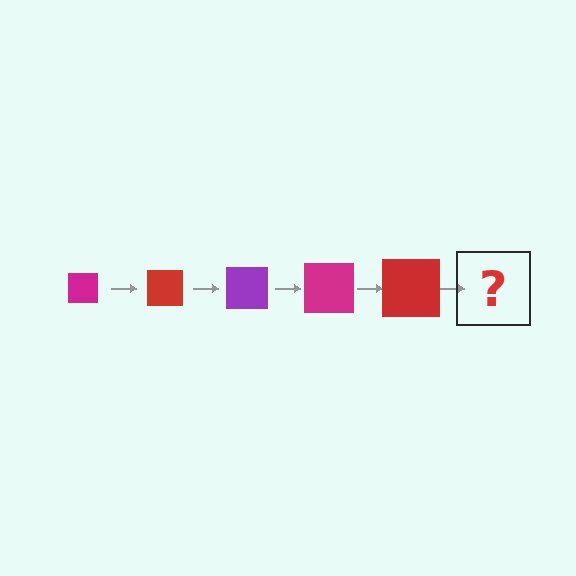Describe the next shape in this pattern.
It should be a purple square, larger than the previous one.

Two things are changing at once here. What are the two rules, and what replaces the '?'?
The two rules are that the square grows larger each step and the color cycles through magenta, red, and purple. The '?' should be a purple square, larger than the previous one.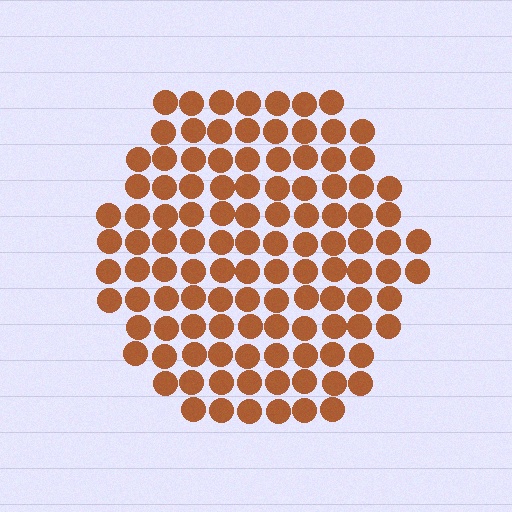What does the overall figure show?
The overall figure shows a hexagon.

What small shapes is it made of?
It is made of small circles.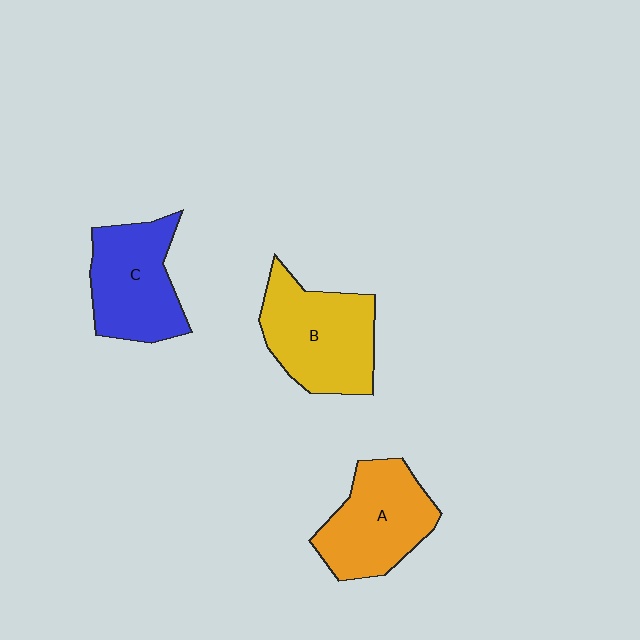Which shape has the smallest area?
Shape C (blue).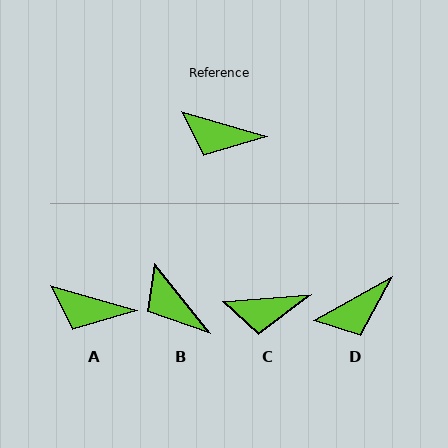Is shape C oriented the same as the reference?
No, it is off by about 21 degrees.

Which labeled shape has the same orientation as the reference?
A.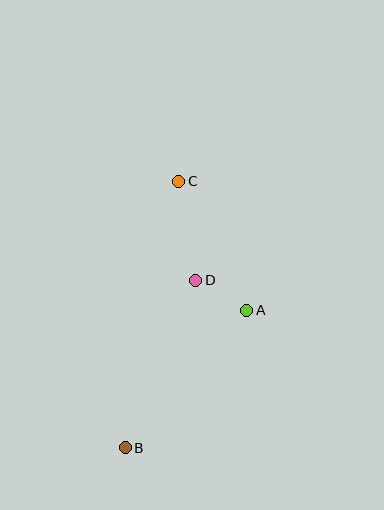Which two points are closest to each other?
Points A and D are closest to each other.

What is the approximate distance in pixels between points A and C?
The distance between A and C is approximately 146 pixels.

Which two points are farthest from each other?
Points B and C are farthest from each other.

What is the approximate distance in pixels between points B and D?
The distance between B and D is approximately 182 pixels.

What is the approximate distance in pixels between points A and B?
The distance between A and B is approximately 184 pixels.